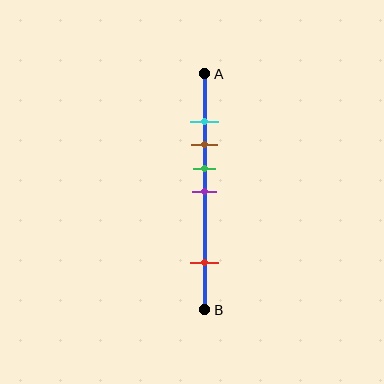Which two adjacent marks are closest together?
The cyan and brown marks are the closest adjacent pair.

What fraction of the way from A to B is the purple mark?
The purple mark is approximately 50% (0.5) of the way from A to B.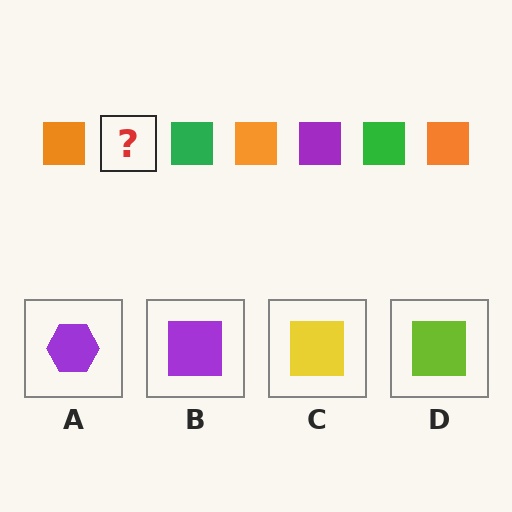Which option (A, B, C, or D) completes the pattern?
B.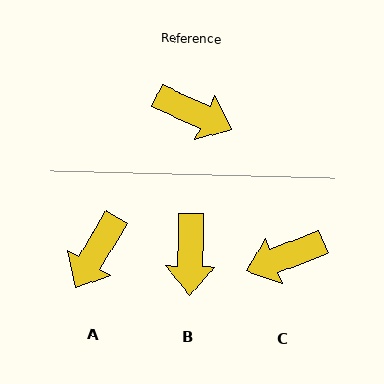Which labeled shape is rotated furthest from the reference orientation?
C, about 135 degrees away.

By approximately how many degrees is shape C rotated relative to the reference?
Approximately 135 degrees clockwise.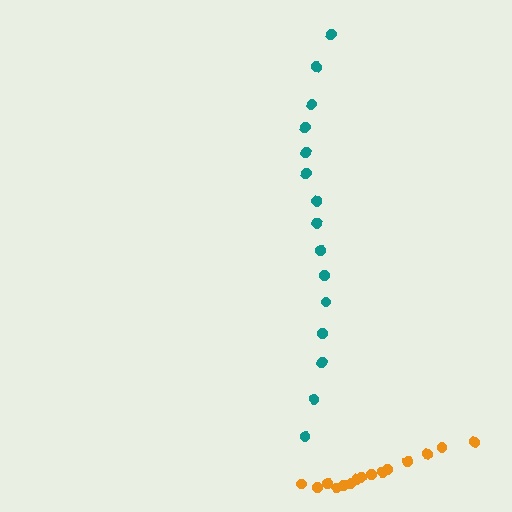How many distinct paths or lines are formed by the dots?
There are 2 distinct paths.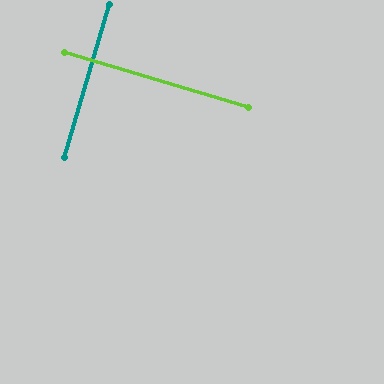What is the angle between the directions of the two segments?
Approximately 90 degrees.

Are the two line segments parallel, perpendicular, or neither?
Perpendicular — they meet at approximately 90°.